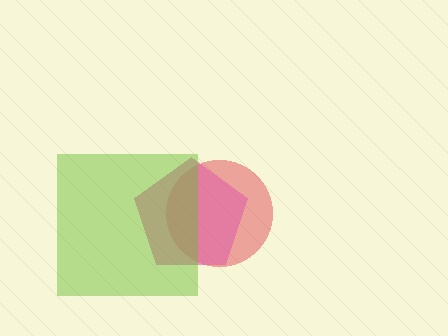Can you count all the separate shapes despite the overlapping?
Yes, there are 3 separate shapes.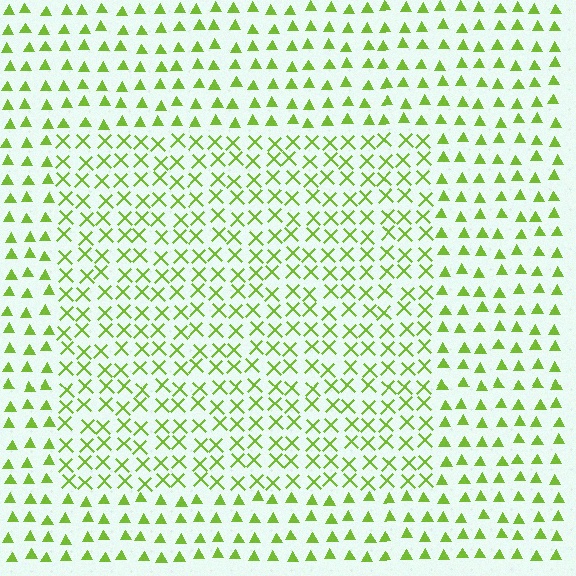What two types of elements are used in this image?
The image uses X marks inside the rectangle region and triangles outside it.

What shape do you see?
I see a rectangle.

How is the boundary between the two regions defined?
The boundary is defined by a change in element shape: X marks inside vs. triangles outside. All elements share the same color and spacing.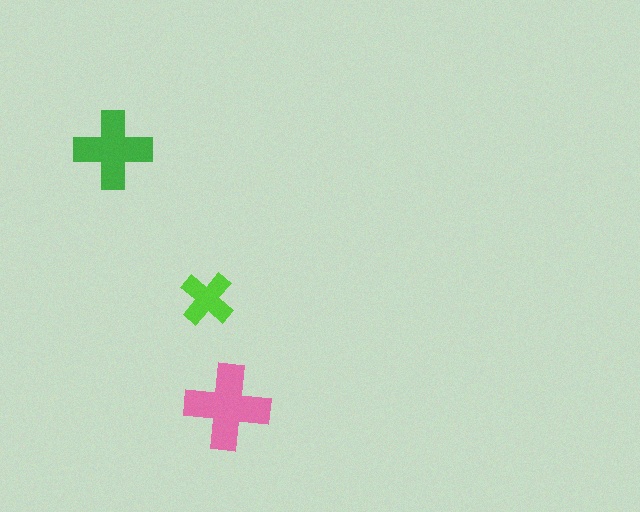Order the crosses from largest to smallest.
the pink one, the green one, the lime one.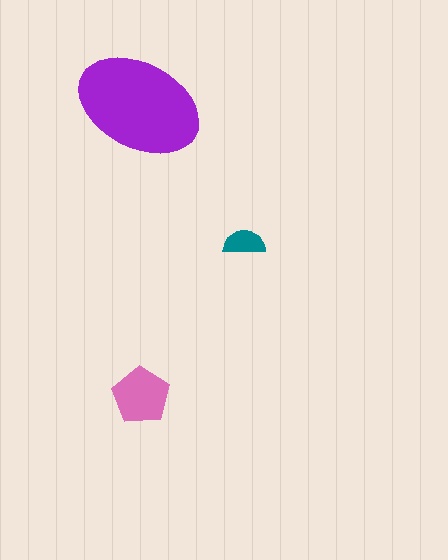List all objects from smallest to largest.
The teal semicircle, the pink pentagon, the purple ellipse.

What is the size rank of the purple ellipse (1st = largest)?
1st.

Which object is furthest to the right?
The teal semicircle is rightmost.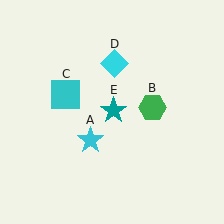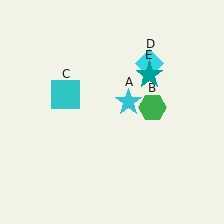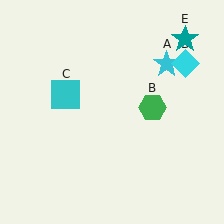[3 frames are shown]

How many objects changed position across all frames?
3 objects changed position: cyan star (object A), cyan diamond (object D), teal star (object E).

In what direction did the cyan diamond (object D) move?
The cyan diamond (object D) moved right.